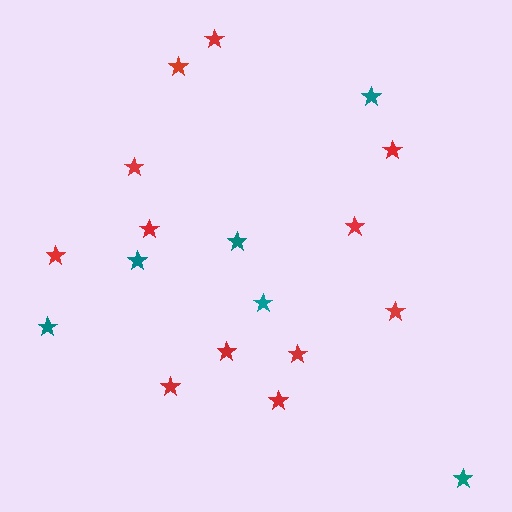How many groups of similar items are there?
There are 2 groups: one group of teal stars (6) and one group of red stars (12).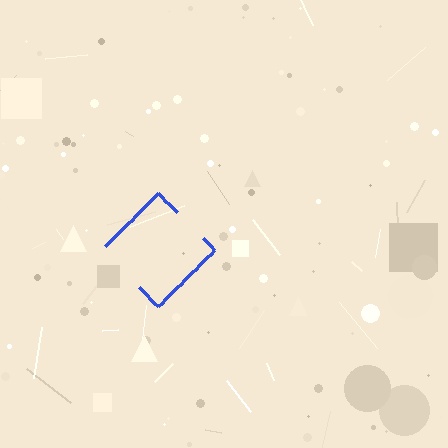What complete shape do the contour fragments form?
The contour fragments form a diamond.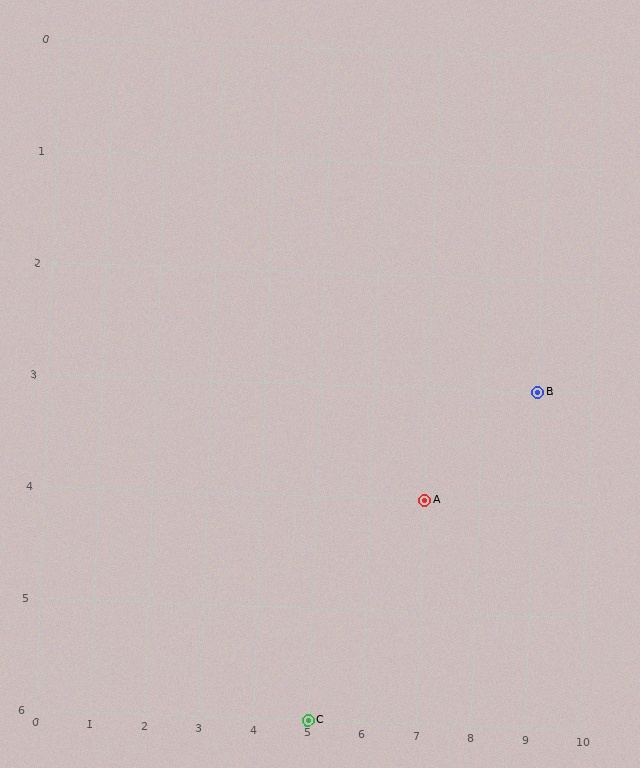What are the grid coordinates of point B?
Point B is at grid coordinates (9, 3).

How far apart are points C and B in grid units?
Points C and B are 4 columns and 3 rows apart (about 5.0 grid units diagonally).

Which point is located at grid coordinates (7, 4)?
Point A is at (7, 4).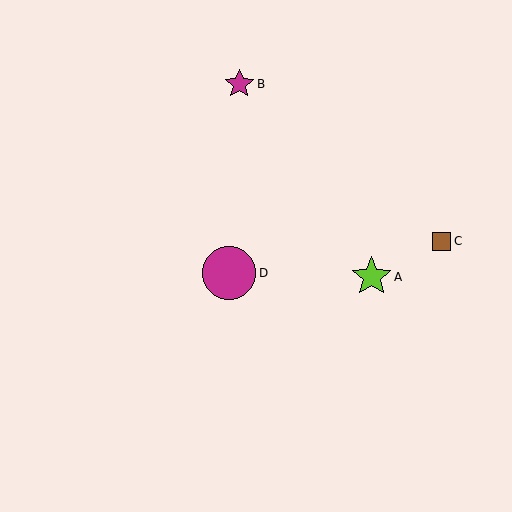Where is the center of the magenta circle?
The center of the magenta circle is at (229, 273).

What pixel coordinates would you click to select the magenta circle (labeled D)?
Click at (229, 273) to select the magenta circle D.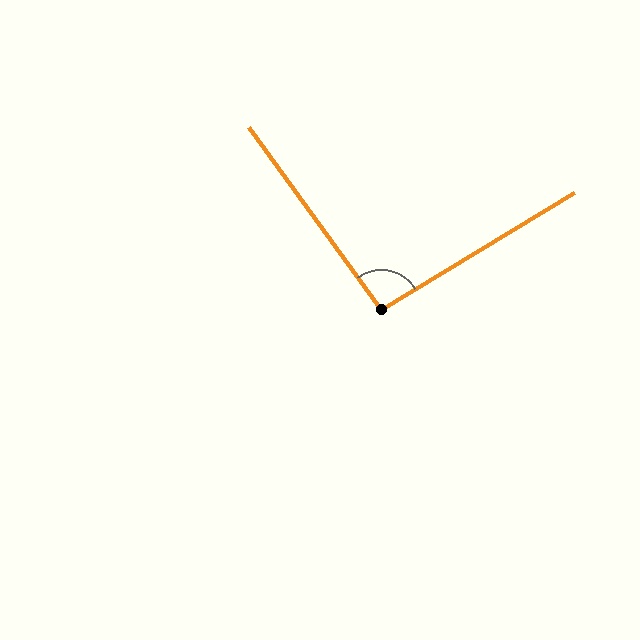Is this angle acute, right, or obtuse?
It is obtuse.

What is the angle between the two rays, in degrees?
Approximately 95 degrees.